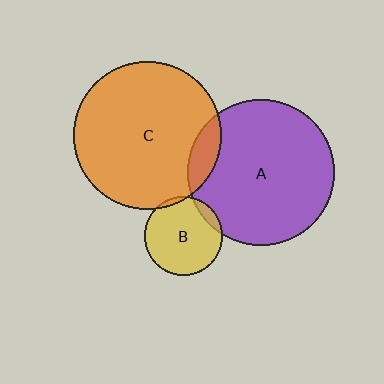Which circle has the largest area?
Circle C (orange).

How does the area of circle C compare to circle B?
Approximately 3.6 times.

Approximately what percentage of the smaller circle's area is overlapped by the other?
Approximately 10%.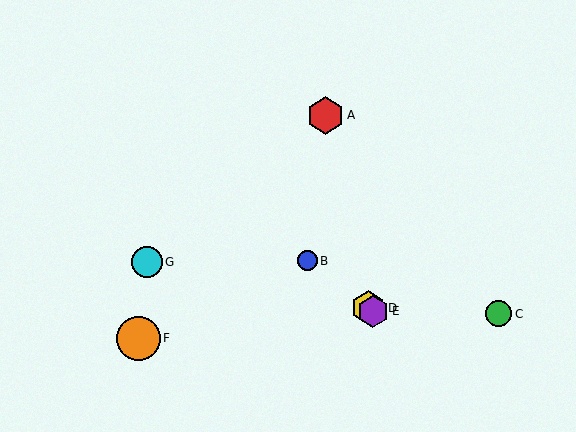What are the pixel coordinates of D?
Object D is at (368, 308).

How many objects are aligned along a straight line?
3 objects (B, D, E) are aligned along a straight line.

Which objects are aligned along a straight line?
Objects B, D, E are aligned along a straight line.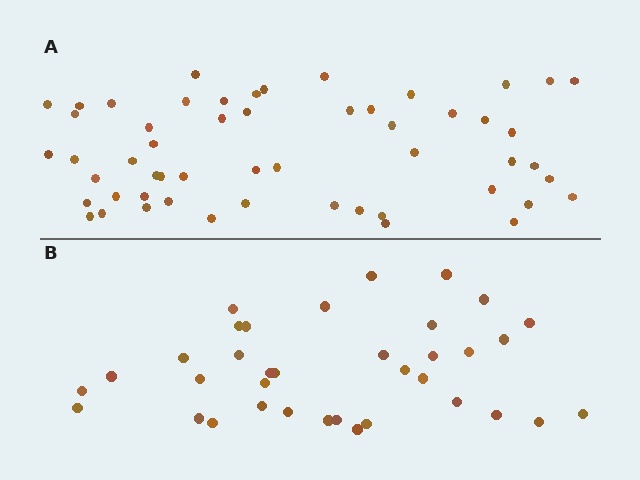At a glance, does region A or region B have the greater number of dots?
Region A (the top region) has more dots.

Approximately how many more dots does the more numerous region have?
Region A has approximately 20 more dots than region B.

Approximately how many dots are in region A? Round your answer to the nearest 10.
About 50 dots. (The exact count is 54, which rounds to 50.)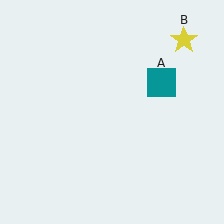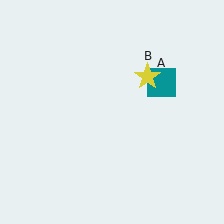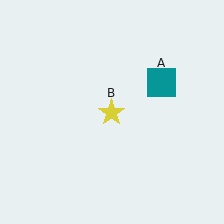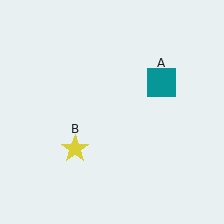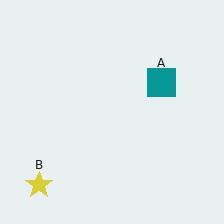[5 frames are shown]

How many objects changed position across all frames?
1 object changed position: yellow star (object B).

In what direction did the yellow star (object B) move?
The yellow star (object B) moved down and to the left.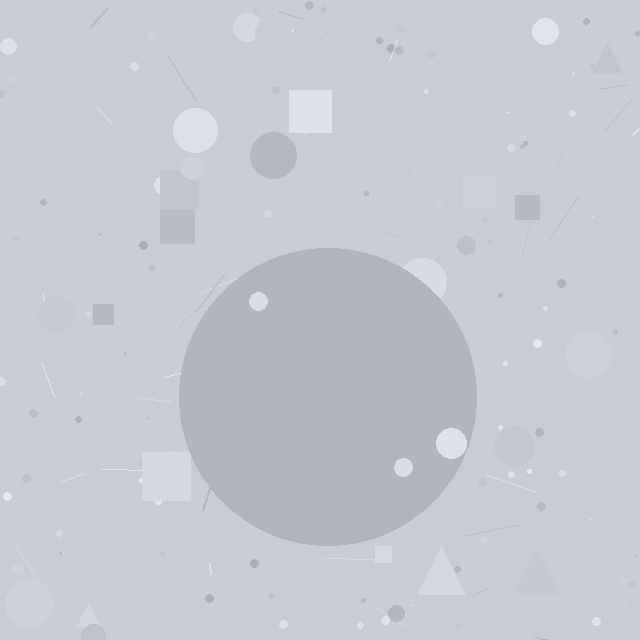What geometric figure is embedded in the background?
A circle is embedded in the background.